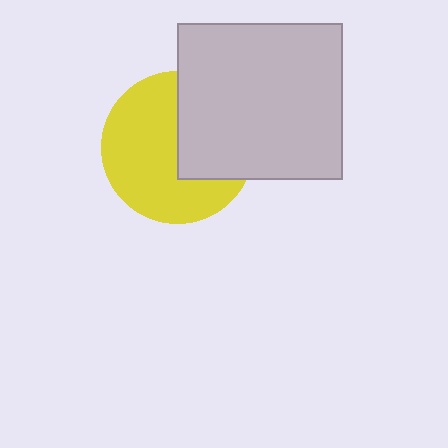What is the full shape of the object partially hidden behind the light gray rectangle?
The partially hidden object is a yellow circle.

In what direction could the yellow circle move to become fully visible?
The yellow circle could move left. That would shift it out from behind the light gray rectangle entirely.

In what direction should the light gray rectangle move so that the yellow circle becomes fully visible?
The light gray rectangle should move right. That is the shortest direction to clear the overlap and leave the yellow circle fully visible.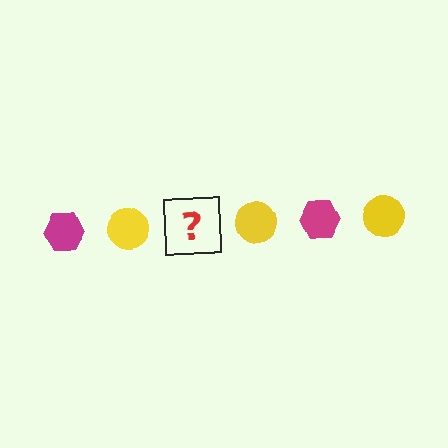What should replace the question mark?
The question mark should be replaced with a magenta hexagon.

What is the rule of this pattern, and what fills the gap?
The rule is that the pattern alternates between magenta hexagon and yellow circle. The gap should be filled with a magenta hexagon.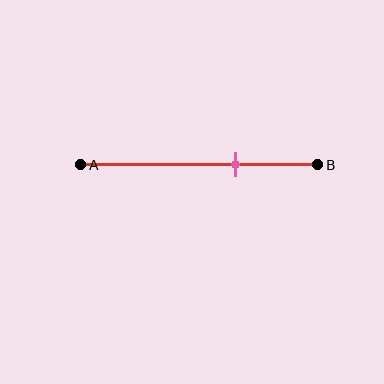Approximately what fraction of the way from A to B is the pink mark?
The pink mark is approximately 65% of the way from A to B.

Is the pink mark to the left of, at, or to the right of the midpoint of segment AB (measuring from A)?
The pink mark is to the right of the midpoint of segment AB.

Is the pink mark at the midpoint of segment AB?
No, the mark is at about 65% from A, not at the 50% midpoint.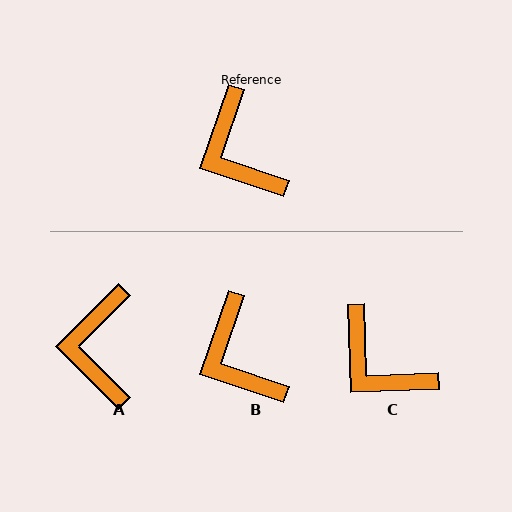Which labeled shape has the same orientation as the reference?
B.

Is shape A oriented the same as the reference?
No, it is off by about 26 degrees.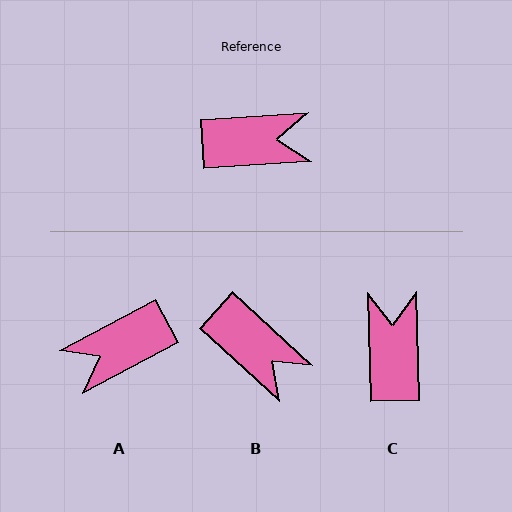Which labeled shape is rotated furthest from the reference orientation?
A, about 156 degrees away.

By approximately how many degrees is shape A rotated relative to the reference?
Approximately 156 degrees clockwise.